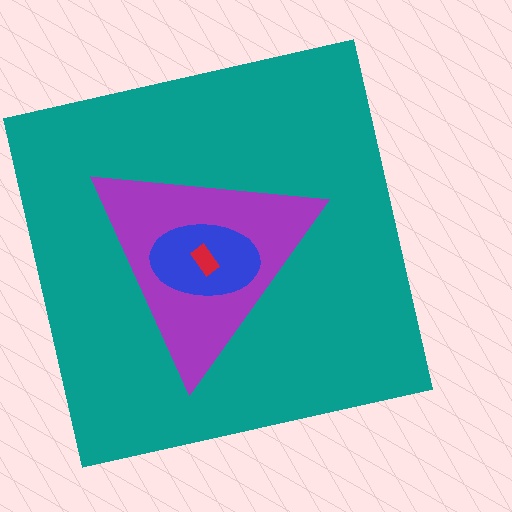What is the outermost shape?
The teal square.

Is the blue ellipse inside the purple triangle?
Yes.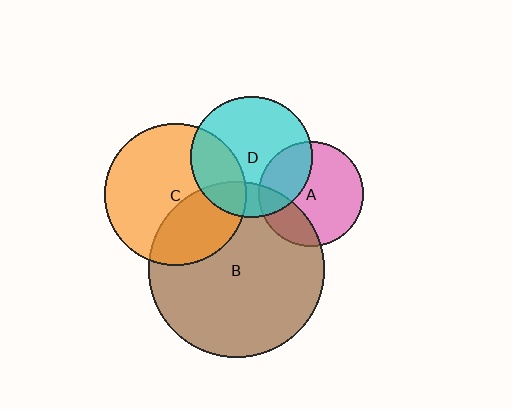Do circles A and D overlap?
Yes.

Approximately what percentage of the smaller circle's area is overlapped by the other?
Approximately 30%.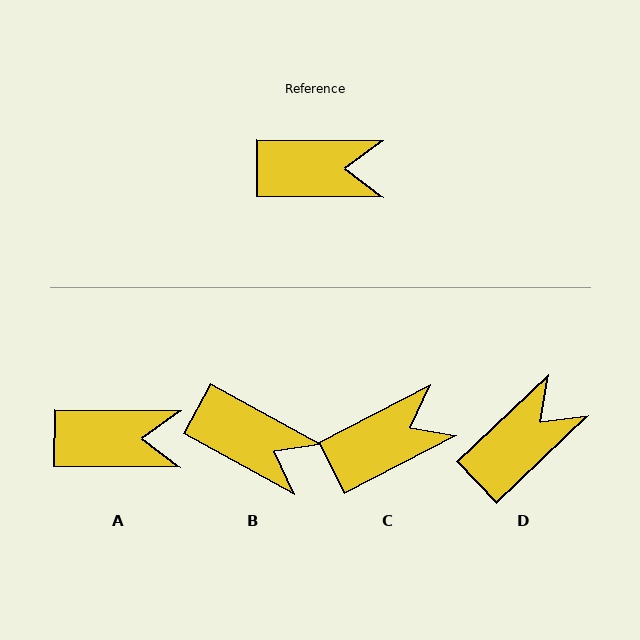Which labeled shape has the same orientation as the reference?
A.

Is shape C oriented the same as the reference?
No, it is off by about 28 degrees.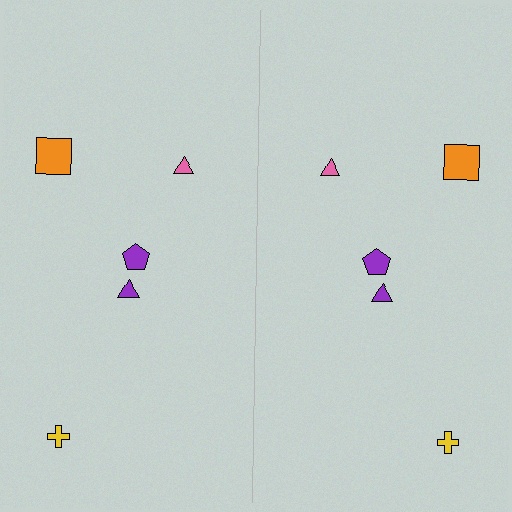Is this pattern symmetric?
Yes, this pattern has bilateral (reflection) symmetry.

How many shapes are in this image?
There are 10 shapes in this image.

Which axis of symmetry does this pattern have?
The pattern has a vertical axis of symmetry running through the center of the image.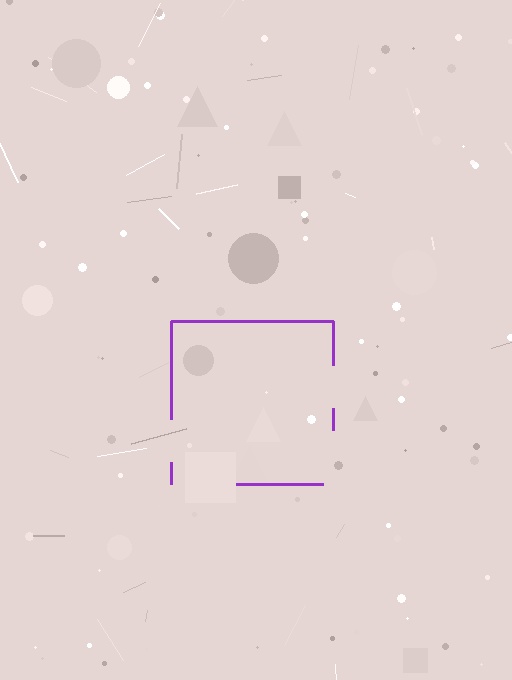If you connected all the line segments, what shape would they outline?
They would outline a square.